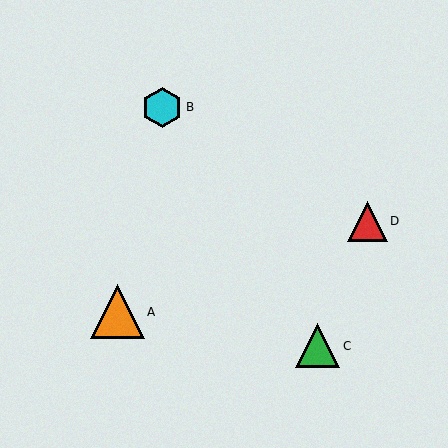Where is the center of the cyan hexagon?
The center of the cyan hexagon is at (162, 107).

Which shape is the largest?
The orange triangle (labeled A) is the largest.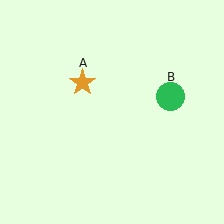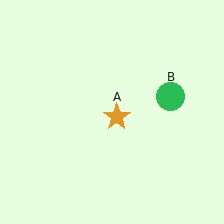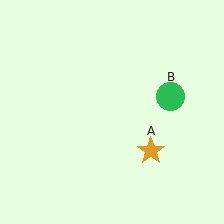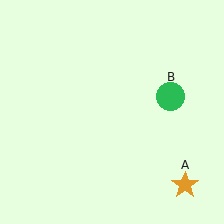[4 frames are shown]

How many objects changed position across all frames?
1 object changed position: orange star (object A).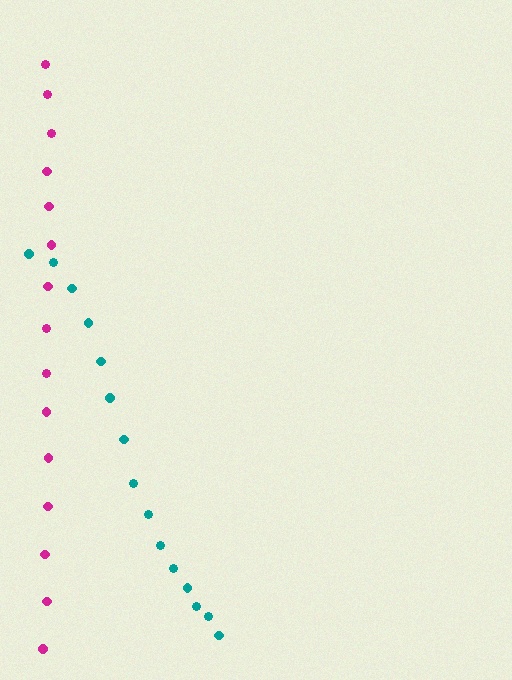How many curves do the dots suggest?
There are 2 distinct paths.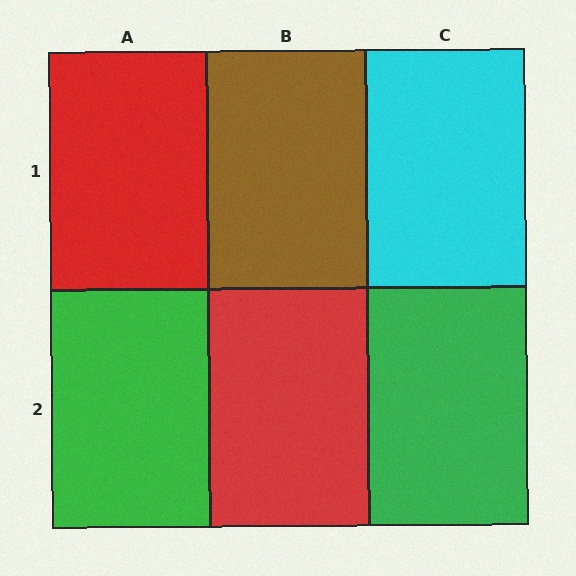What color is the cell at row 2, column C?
Green.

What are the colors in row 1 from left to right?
Red, brown, cyan.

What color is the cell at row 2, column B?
Red.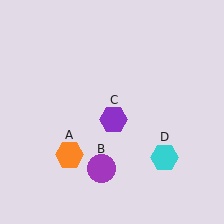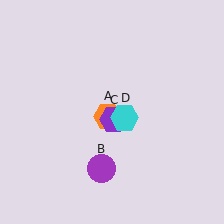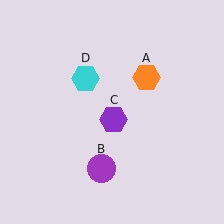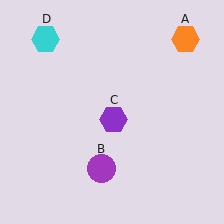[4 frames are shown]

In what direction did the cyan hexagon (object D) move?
The cyan hexagon (object D) moved up and to the left.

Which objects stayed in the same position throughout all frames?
Purple circle (object B) and purple hexagon (object C) remained stationary.